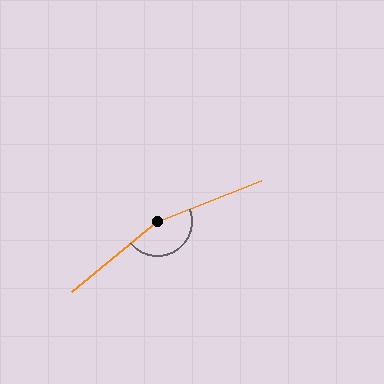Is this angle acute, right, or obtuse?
It is obtuse.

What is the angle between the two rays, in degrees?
Approximately 162 degrees.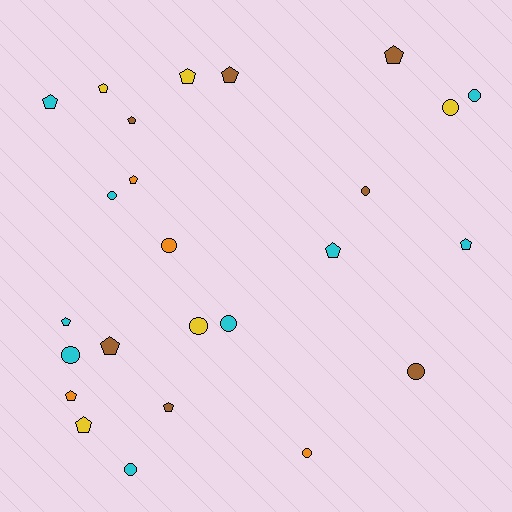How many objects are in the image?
There are 25 objects.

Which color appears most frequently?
Cyan, with 9 objects.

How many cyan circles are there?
There are 5 cyan circles.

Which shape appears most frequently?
Pentagon, with 14 objects.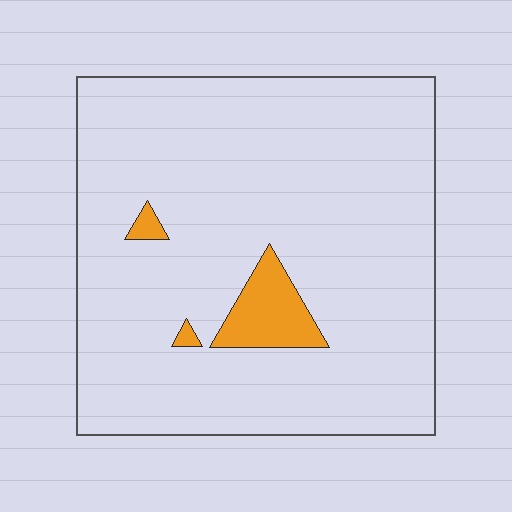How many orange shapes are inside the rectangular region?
3.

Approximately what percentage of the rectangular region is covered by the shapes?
Approximately 5%.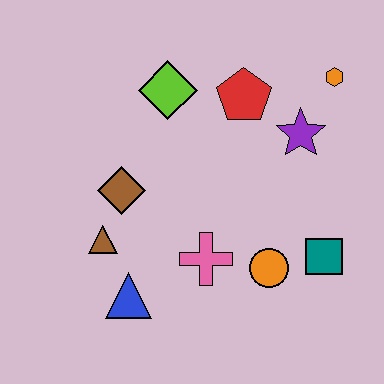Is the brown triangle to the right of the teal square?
No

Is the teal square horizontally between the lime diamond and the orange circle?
No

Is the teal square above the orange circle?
Yes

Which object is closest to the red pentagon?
The purple star is closest to the red pentagon.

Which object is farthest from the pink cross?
The orange hexagon is farthest from the pink cross.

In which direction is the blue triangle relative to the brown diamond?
The blue triangle is below the brown diamond.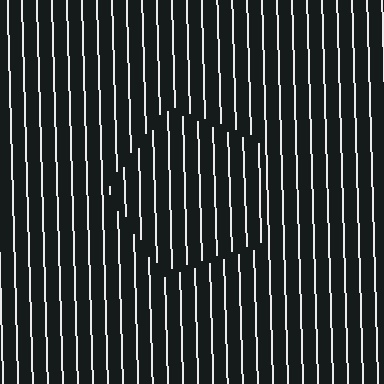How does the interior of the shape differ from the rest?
The interior of the shape contains the same grating, shifted by half a period — the contour is defined by the phase discontinuity where line-ends from the inner and outer gratings abut.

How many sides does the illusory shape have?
5 sides — the line-ends trace a pentagon.